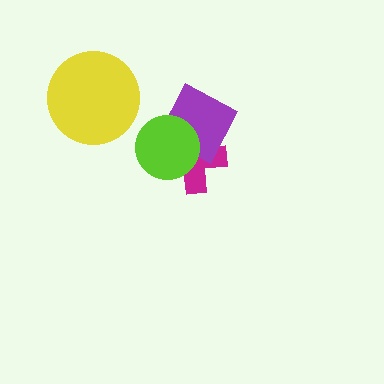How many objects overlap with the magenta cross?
2 objects overlap with the magenta cross.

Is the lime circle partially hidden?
No, no other shape covers it.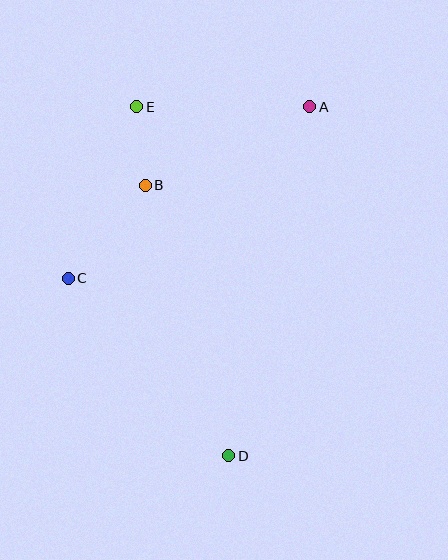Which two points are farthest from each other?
Points D and E are farthest from each other.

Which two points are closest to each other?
Points B and E are closest to each other.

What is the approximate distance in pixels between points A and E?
The distance between A and E is approximately 173 pixels.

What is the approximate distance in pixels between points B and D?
The distance between B and D is approximately 283 pixels.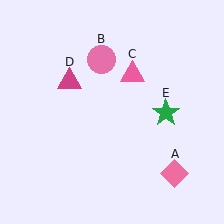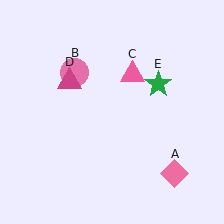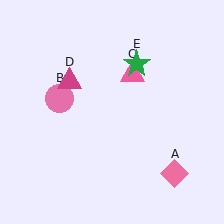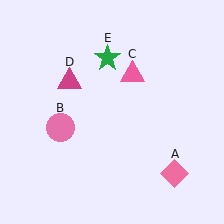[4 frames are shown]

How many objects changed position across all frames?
2 objects changed position: pink circle (object B), green star (object E).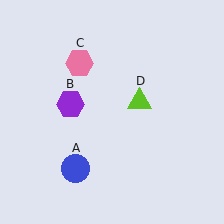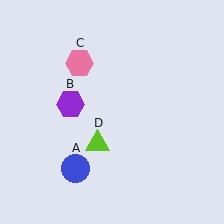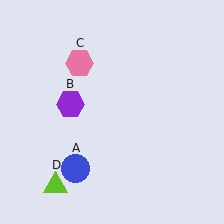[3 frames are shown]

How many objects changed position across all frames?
1 object changed position: lime triangle (object D).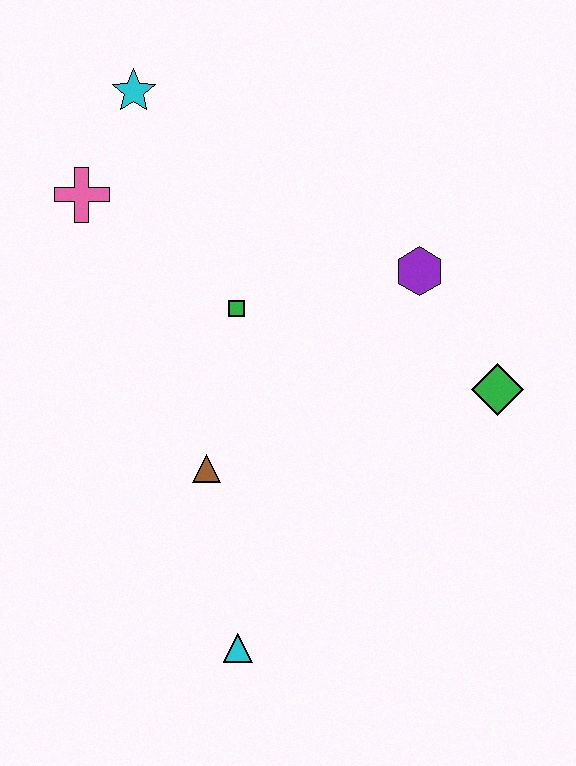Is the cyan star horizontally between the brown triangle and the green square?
No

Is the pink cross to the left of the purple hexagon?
Yes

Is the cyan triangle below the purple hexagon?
Yes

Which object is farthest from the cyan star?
The cyan triangle is farthest from the cyan star.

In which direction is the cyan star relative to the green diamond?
The cyan star is to the left of the green diamond.